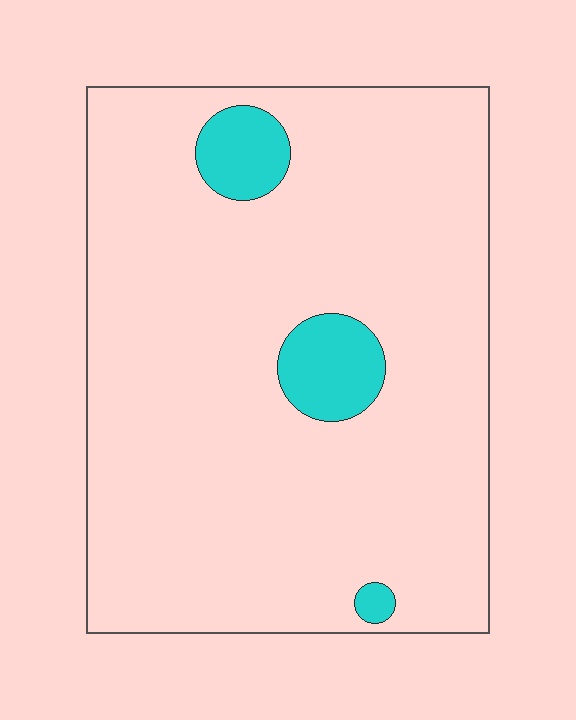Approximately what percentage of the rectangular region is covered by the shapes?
Approximately 10%.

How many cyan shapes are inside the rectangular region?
3.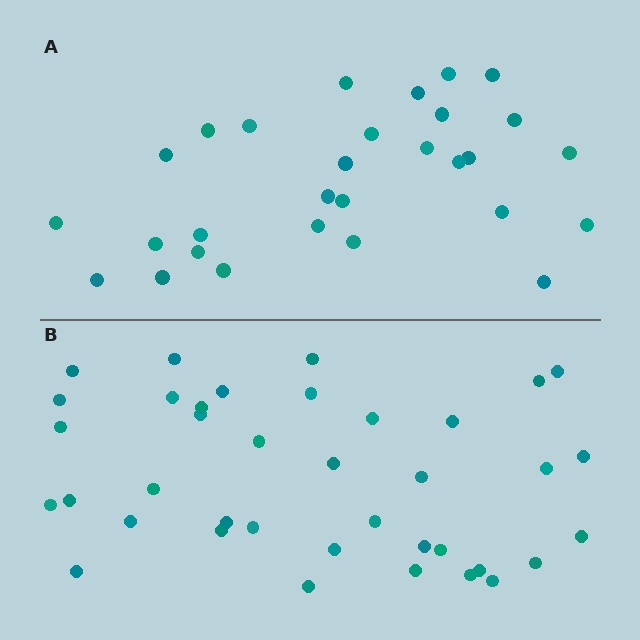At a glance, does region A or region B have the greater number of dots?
Region B (the bottom region) has more dots.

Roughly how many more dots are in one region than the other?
Region B has roughly 8 or so more dots than region A.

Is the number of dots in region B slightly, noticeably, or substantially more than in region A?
Region B has noticeably more, but not dramatically so. The ratio is roughly 1.3 to 1.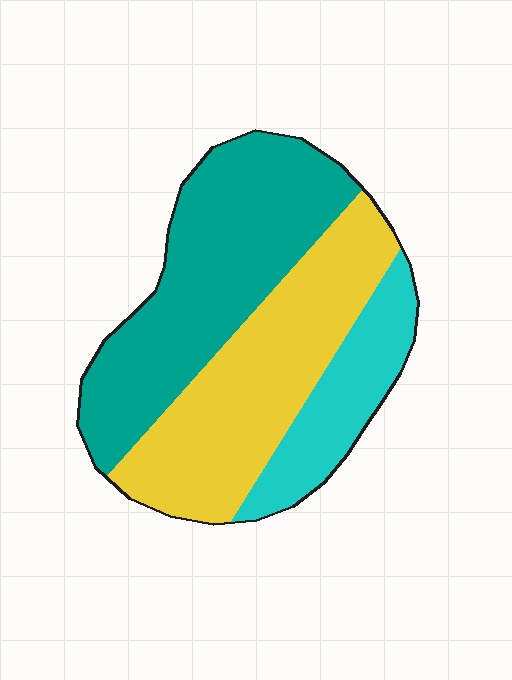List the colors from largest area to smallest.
From largest to smallest: teal, yellow, cyan.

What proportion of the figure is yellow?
Yellow takes up between a third and a half of the figure.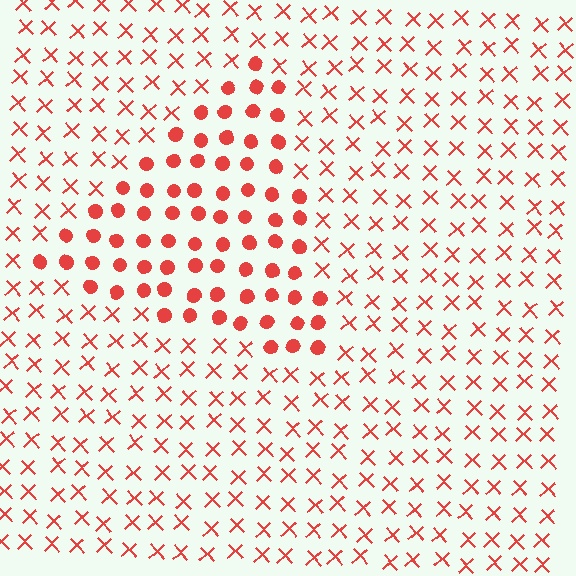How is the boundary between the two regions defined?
The boundary is defined by a change in element shape: circles inside vs. X marks outside. All elements share the same color and spacing.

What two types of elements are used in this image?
The image uses circles inside the triangle region and X marks outside it.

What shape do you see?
I see a triangle.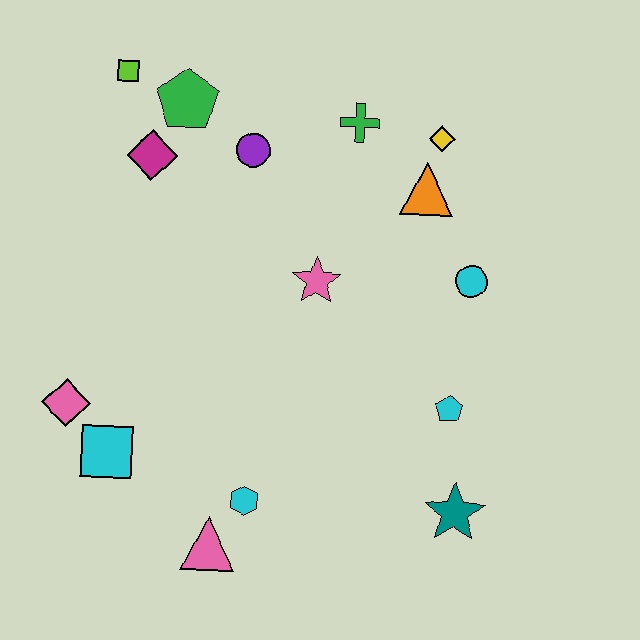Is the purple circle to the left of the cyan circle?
Yes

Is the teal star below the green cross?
Yes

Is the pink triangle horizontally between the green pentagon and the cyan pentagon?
Yes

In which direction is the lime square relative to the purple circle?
The lime square is to the left of the purple circle.